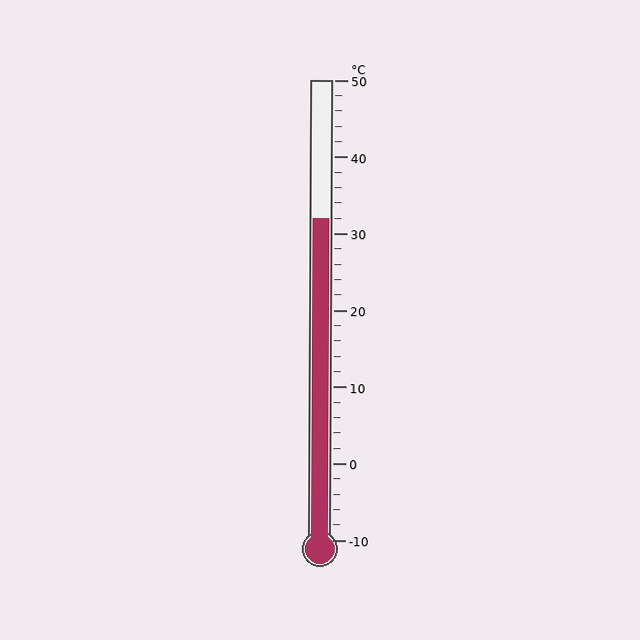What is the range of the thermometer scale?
The thermometer scale ranges from -10°C to 50°C.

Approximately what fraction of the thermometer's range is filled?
The thermometer is filled to approximately 70% of its range.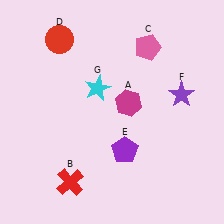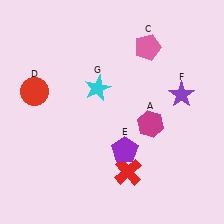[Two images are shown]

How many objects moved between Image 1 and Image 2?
3 objects moved between the two images.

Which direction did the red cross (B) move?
The red cross (B) moved right.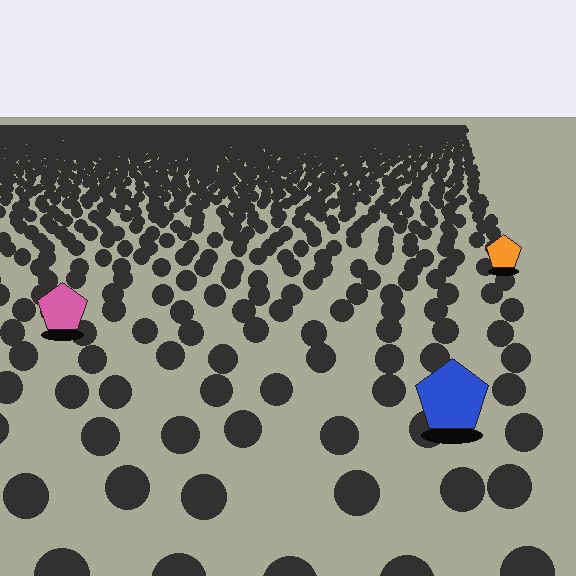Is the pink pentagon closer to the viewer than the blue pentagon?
No. The blue pentagon is closer — you can tell from the texture gradient: the ground texture is coarser near it.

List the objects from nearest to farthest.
From nearest to farthest: the blue pentagon, the pink pentagon, the orange pentagon.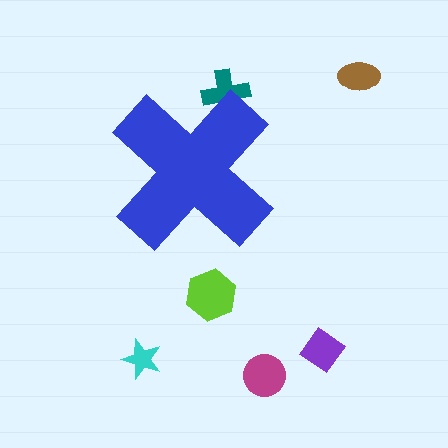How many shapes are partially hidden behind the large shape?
1 shape is partially hidden.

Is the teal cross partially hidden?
Yes, the teal cross is partially hidden behind the blue cross.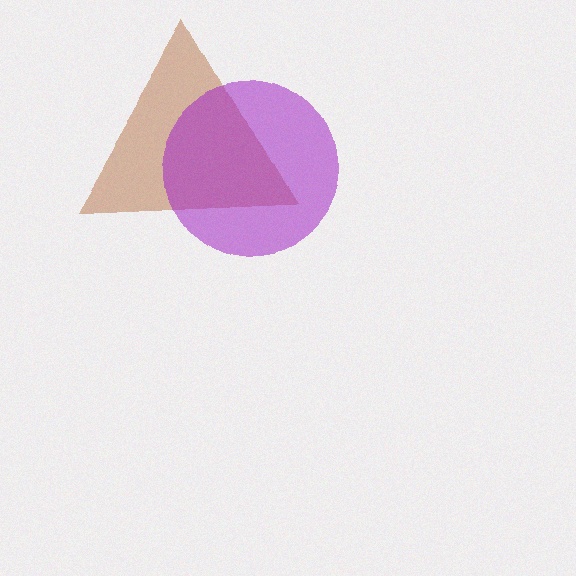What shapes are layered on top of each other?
The layered shapes are: a brown triangle, a purple circle.